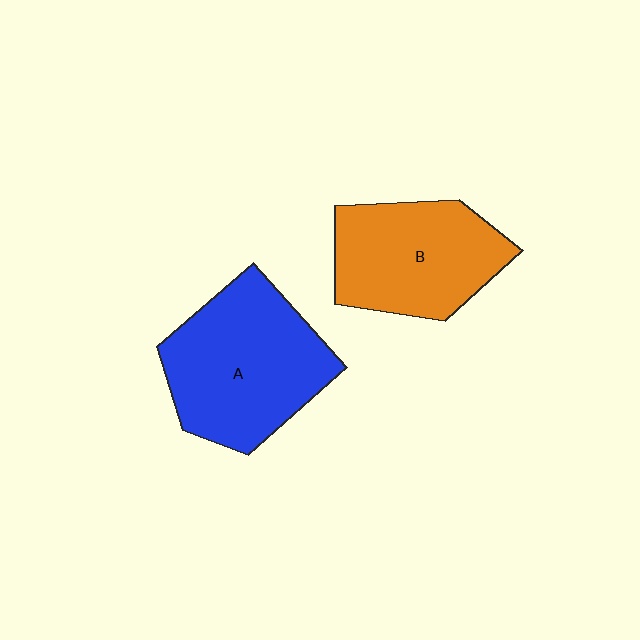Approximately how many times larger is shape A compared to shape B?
Approximately 1.2 times.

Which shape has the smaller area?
Shape B (orange).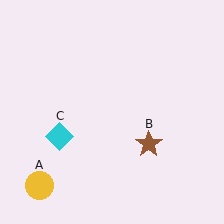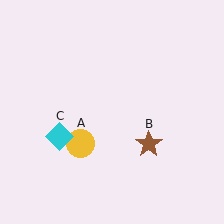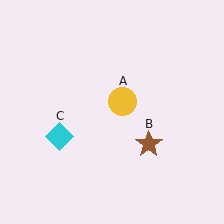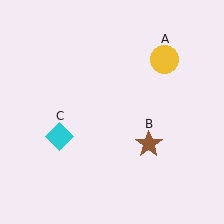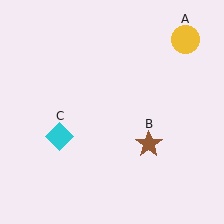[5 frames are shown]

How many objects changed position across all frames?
1 object changed position: yellow circle (object A).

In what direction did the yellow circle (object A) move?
The yellow circle (object A) moved up and to the right.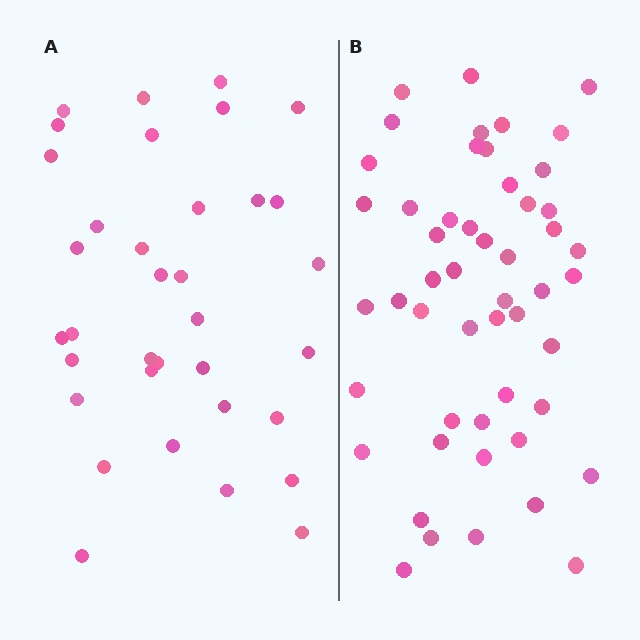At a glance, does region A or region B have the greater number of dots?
Region B (the right region) has more dots.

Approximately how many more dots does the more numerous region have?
Region B has approximately 15 more dots than region A.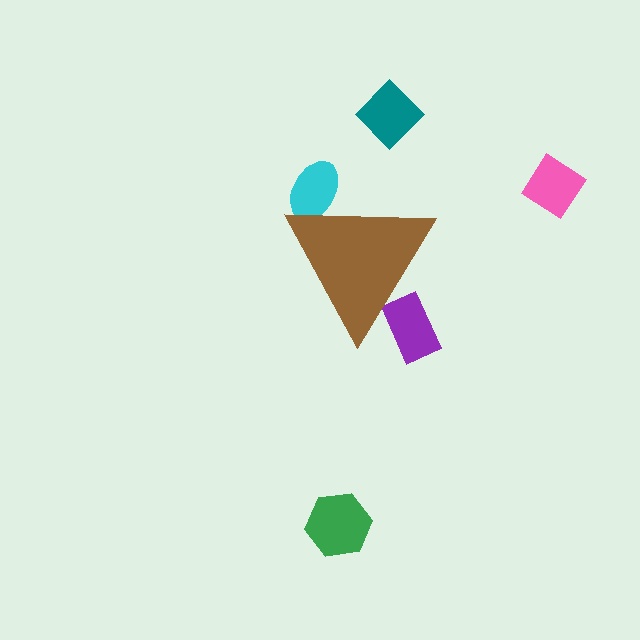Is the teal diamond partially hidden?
No, the teal diamond is fully visible.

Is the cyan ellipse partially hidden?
Yes, the cyan ellipse is partially hidden behind the brown triangle.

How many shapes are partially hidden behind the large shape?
2 shapes are partially hidden.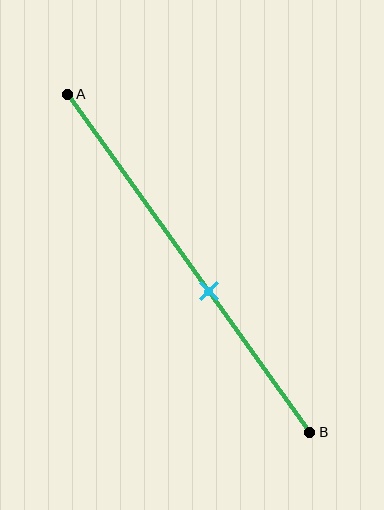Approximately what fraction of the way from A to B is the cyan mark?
The cyan mark is approximately 60% of the way from A to B.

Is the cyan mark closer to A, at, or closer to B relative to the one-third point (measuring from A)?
The cyan mark is closer to point B than the one-third point of segment AB.